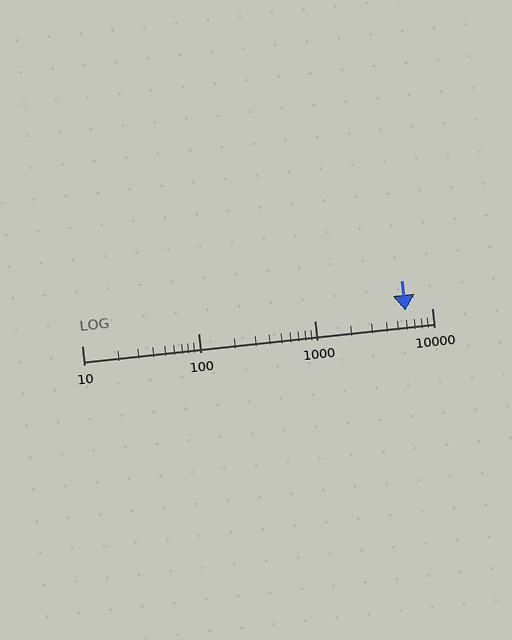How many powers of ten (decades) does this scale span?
The scale spans 3 decades, from 10 to 10000.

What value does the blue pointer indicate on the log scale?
The pointer indicates approximately 5900.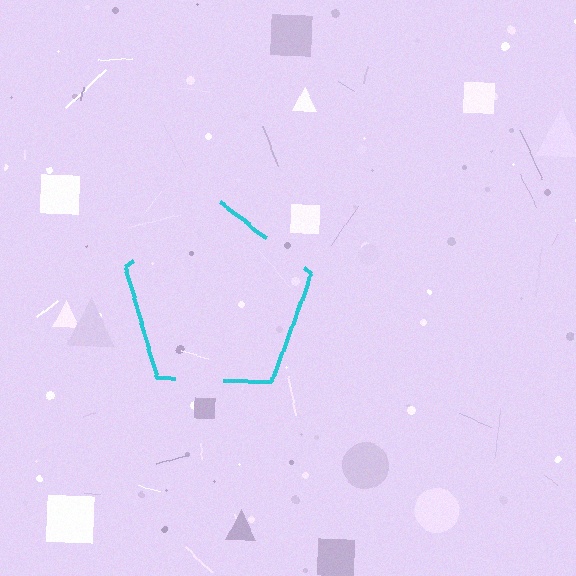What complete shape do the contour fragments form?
The contour fragments form a pentagon.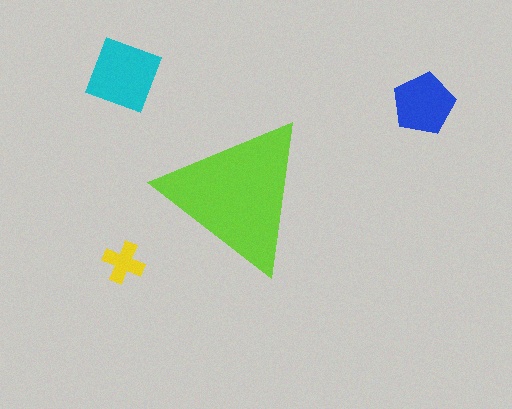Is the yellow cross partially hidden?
No, the yellow cross is fully visible.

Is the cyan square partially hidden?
No, the cyan square is fully visible.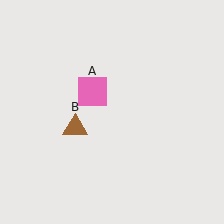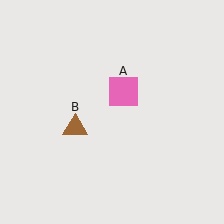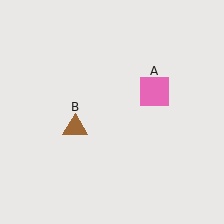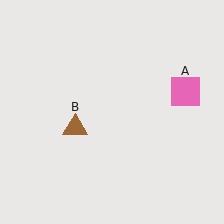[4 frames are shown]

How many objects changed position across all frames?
1 object changed position: pink square (object A).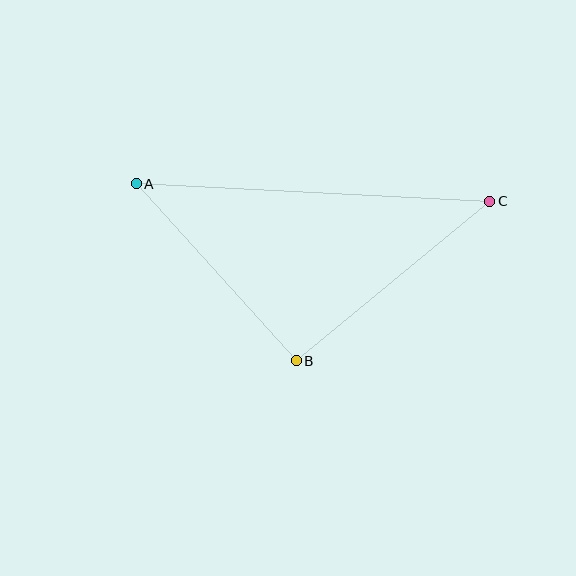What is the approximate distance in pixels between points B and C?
The distance between B and C is approximately 251 pixels.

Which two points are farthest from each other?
Points A and C are farthest from each other.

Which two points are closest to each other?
Points A and B are closest to each other.